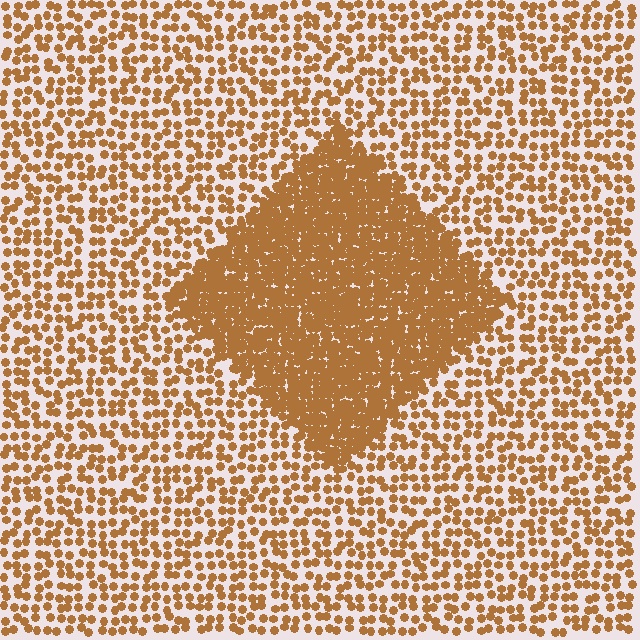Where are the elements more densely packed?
The elements are more densely packed inside the diamond boundary.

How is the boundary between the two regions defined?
The boundary is defined by a change in element density (approximately 2.6x ratio). All elements are the same color, size, and shape.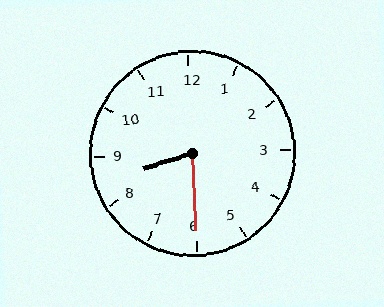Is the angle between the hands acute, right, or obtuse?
It is acute.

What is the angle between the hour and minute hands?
Approximately 75 degrees.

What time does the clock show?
8:30.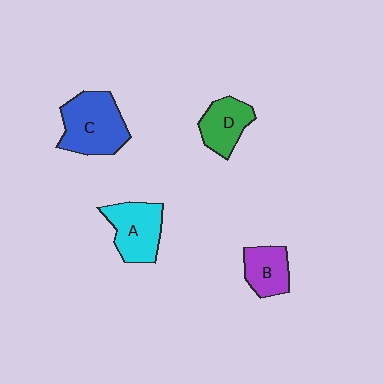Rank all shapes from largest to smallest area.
From largest to smallest: C (blue), A (cyan), D (green), B (purple).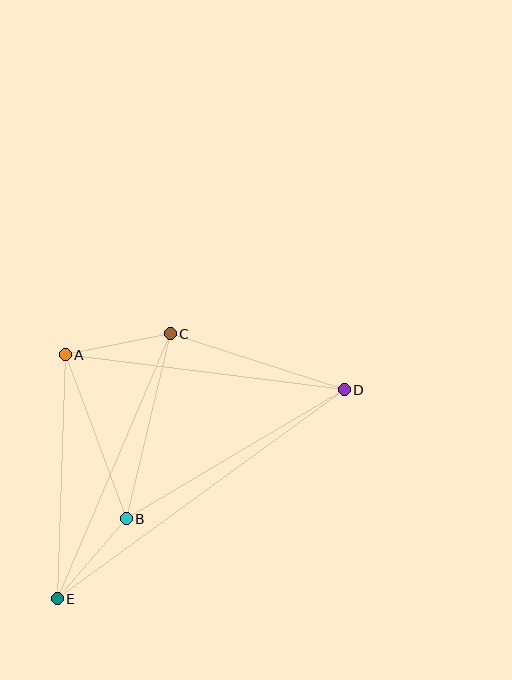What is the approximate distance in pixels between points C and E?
The distance between C and E is approximately 288 pixels.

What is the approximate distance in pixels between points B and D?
The distance between B and D is approximately 253 pixels.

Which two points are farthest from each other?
Points D and E are farthest from each other.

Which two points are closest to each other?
Points B and E are closest to each other.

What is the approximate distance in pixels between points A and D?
The distance between A and D is approximately 281 pixels.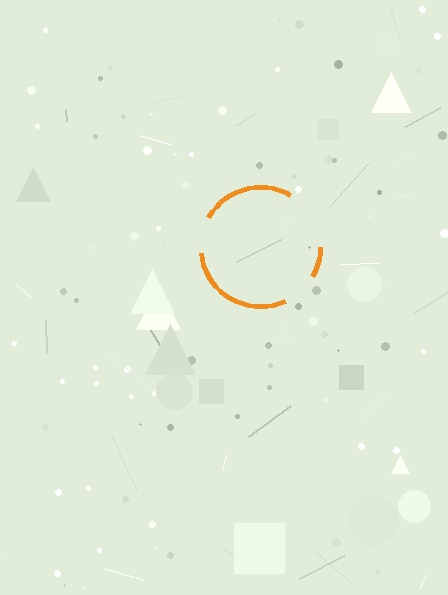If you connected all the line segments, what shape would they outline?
They would outline a circle.